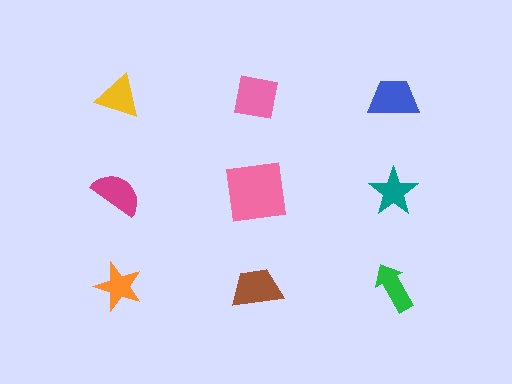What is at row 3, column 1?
An orange star.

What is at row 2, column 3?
A teal star.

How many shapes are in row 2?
3 shapes.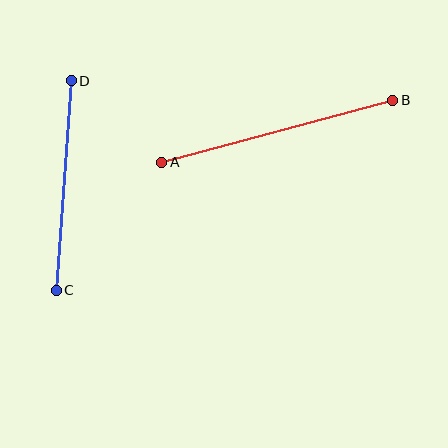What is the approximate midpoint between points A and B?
The midpoint is at approximately (277, 131) pixels.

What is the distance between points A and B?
The distance is approximately 239 pixels.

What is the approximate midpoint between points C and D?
The midpoint is at approximately (64, 185) pixels.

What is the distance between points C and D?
The distance is approximately 210 pixels.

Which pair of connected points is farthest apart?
Points A and B are farthest apart.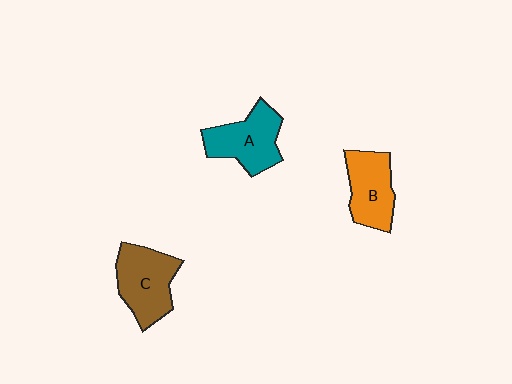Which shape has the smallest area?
Shape B (orange).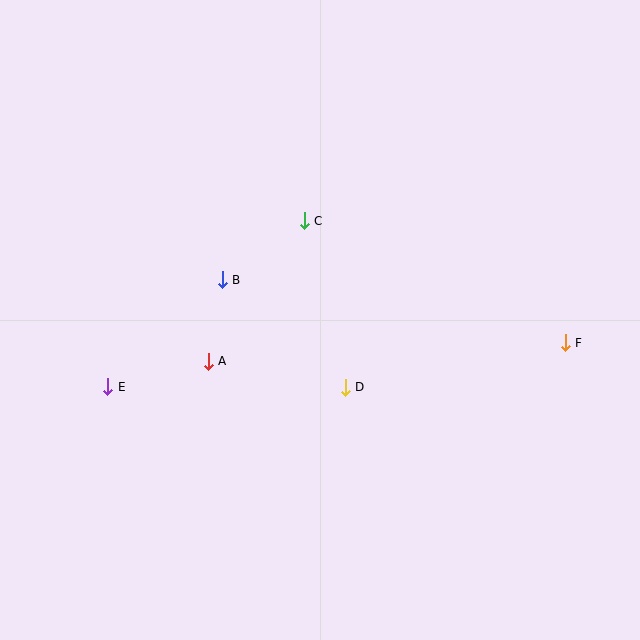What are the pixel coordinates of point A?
Point A is at (208, 361).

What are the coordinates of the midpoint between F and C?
The midpoint between F and C is at (435, 282).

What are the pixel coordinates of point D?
Point D is at (345, 388).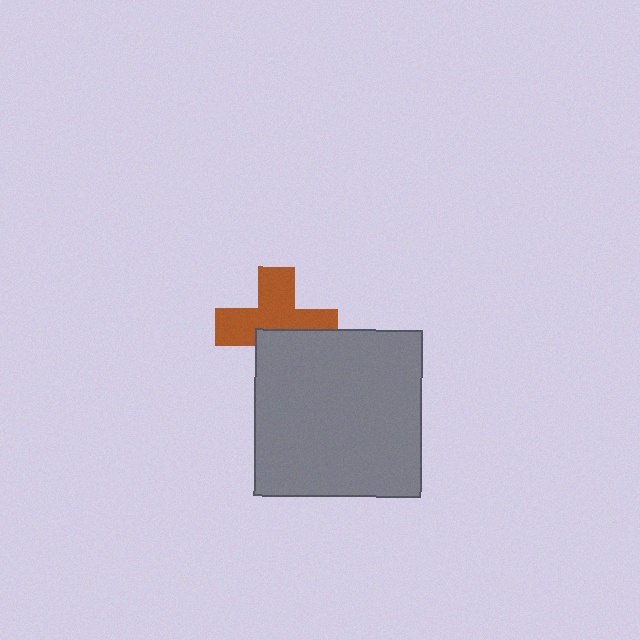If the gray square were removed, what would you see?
You would see the complete brown cross.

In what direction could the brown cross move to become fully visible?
The brown cross could move up. That would shift it out from behind the gray square entirely.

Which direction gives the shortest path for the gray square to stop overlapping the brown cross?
Moving down gives the shortest separation.